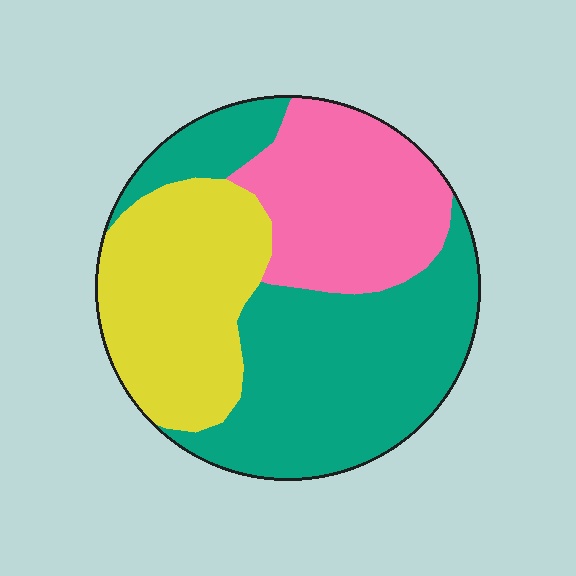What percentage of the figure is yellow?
Yellow takes up between a sixth and a third of the figure.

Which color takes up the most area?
Teal, at roughly 45%.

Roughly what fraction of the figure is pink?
Pink takes up about one quarter (1/4) of the figure.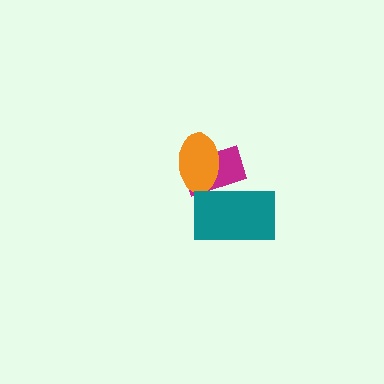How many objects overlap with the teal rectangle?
1 object overlaps with the teal rectangle.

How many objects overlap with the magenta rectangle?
2 objects overlap with the magenta rectangle.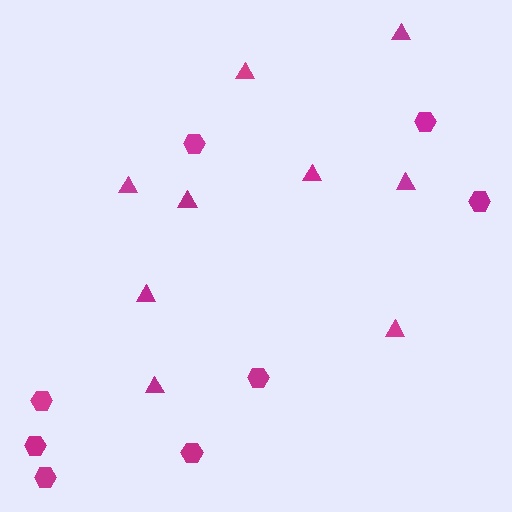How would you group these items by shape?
There are 2 groups: one group of triangles (9) and one group of hexagons (8).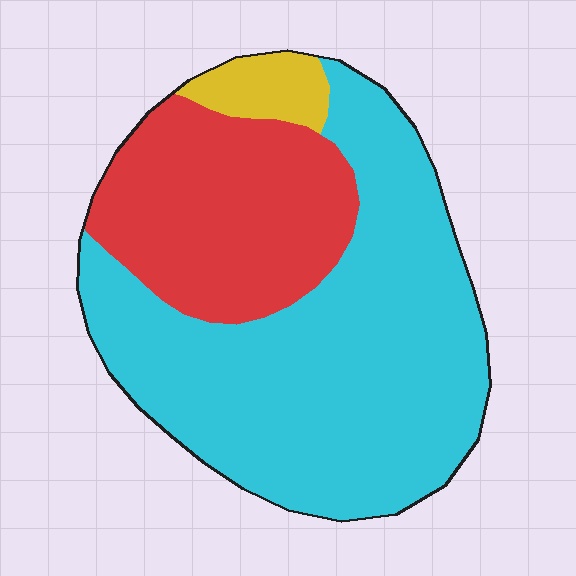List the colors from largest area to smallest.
From largest to smallest: cyan, red, yellow.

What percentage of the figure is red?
Red takes up between a quarter and a half of the figure.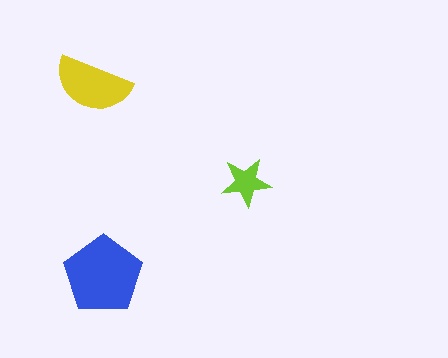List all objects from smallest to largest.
The lime star, the yellow semicircle, the blue pentagon.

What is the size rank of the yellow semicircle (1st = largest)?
2nd.